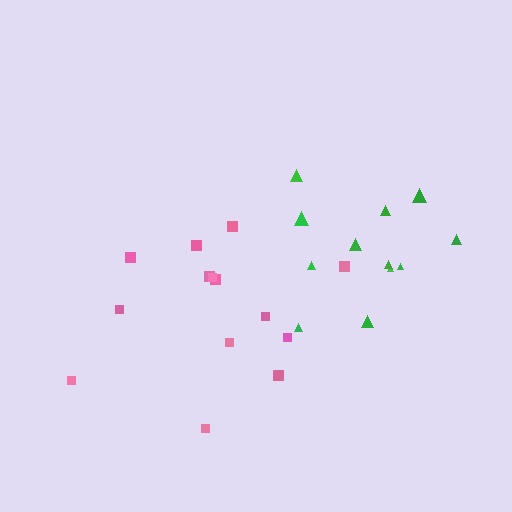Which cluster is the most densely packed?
Green.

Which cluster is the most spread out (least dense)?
Pink.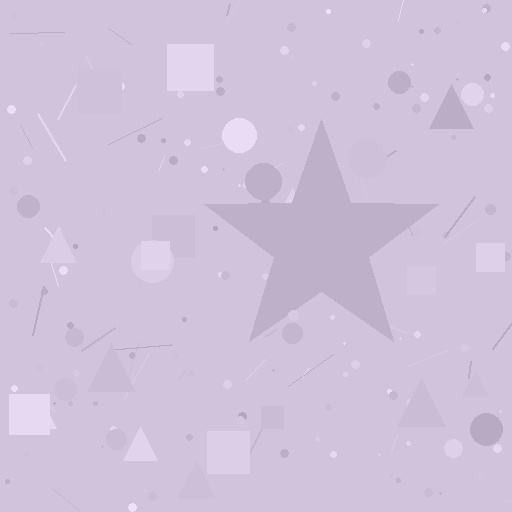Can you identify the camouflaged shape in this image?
The camouflaged shape is a star.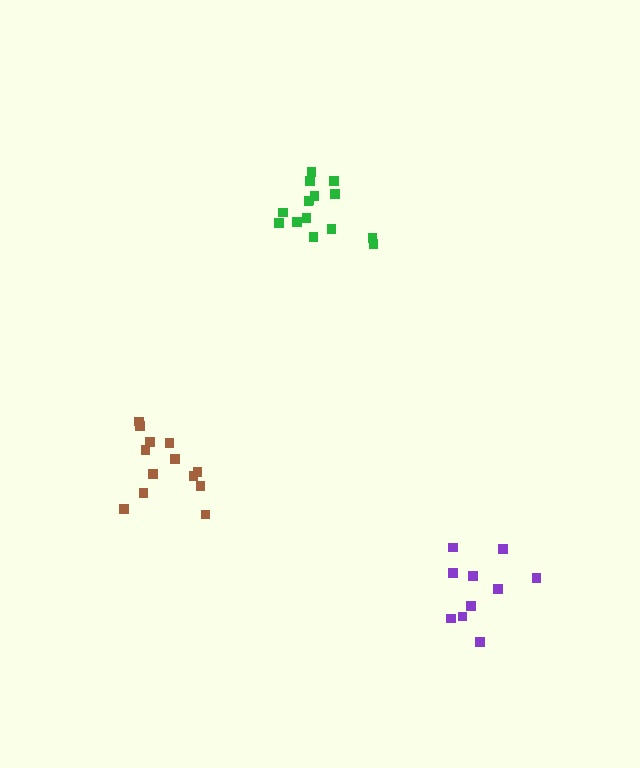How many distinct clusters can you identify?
There are 3 distinct clusters.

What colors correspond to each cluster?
The clusters are colored: green, purple, brown.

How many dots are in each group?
Group 1: 15 dots, Group 2: 10 dots, Group 3: 13 dots (38 total).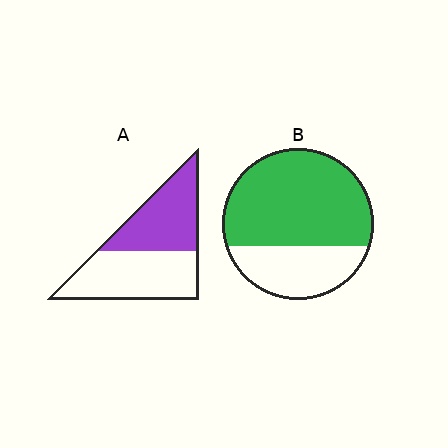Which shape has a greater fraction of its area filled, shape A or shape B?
Shape B.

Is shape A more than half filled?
Roughly half.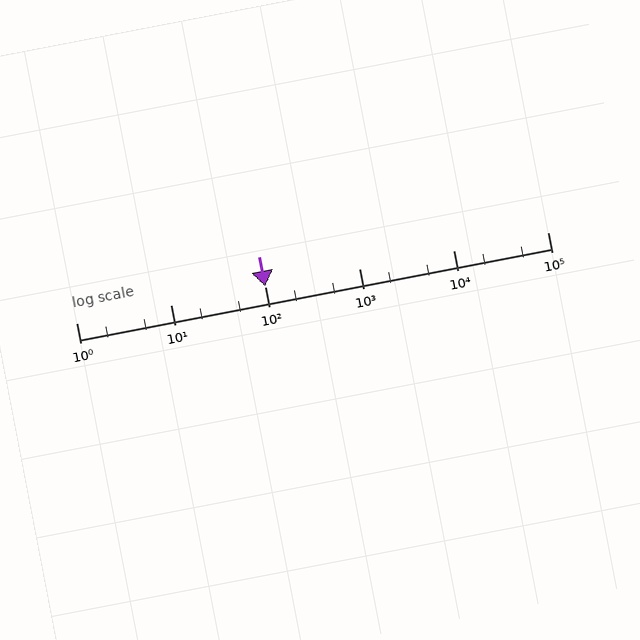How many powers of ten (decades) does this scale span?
The scale spans 5 decades, from 1 to 100000.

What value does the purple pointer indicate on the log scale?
The pointer indicates approximately 100.